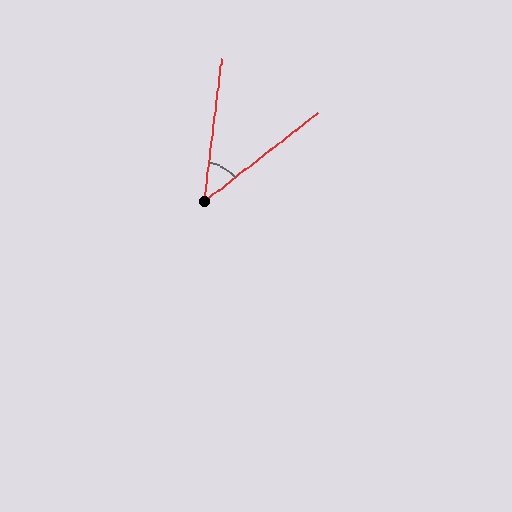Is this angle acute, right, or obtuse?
It is acute.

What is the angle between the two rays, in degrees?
Approximately 45 degrees.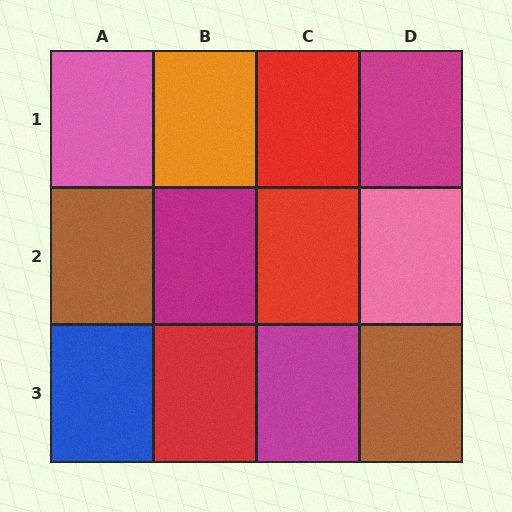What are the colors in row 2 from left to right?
Brown, magenta, red, pink.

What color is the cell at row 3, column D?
Brown.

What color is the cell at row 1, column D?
Magenta.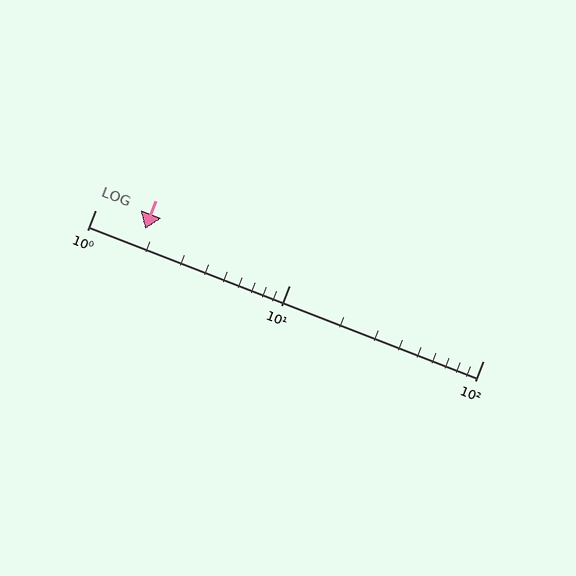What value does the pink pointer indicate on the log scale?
The pointer indicates approximately 1.8.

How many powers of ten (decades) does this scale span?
The scale spans 2 decades, from 1 to 100.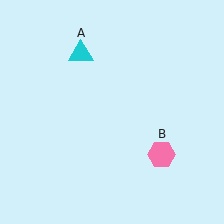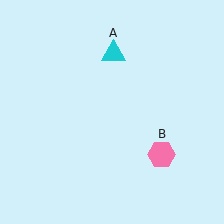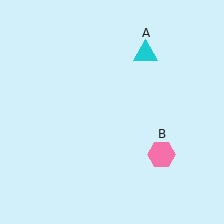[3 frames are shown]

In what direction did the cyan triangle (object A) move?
The cyan triangle (object A) moved right.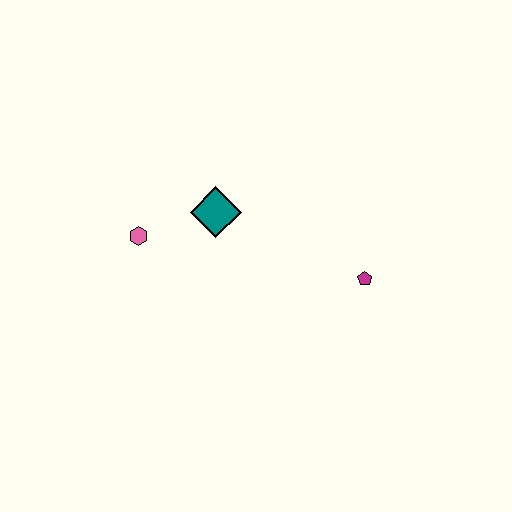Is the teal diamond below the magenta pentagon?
No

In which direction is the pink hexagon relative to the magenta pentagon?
The pink hexagon is to the left of the magenta pentagon.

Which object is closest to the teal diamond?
The pink hexagon is closest to the teal diamond.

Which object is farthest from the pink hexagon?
The magenta pentagon is farthest from the pink hexagon.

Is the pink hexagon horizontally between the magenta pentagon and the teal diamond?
No